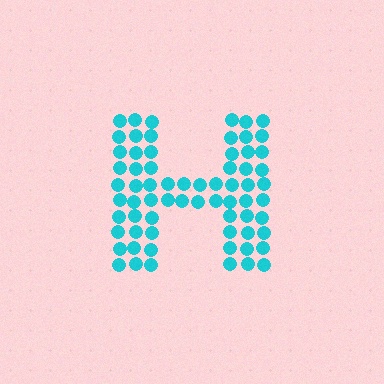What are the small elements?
The small elements are circles.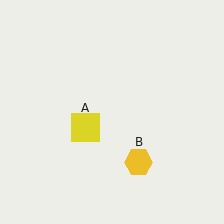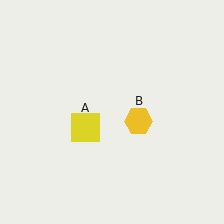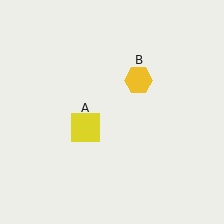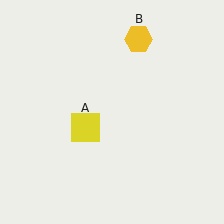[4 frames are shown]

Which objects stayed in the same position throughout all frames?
Yellow square (object A) remained stationary.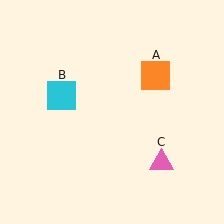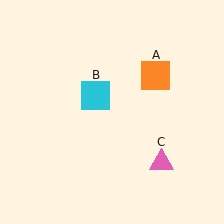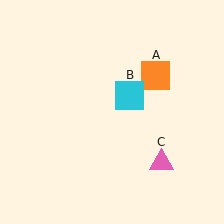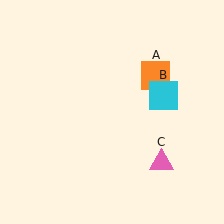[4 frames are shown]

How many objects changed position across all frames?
1 object changed position: cyan square (object B).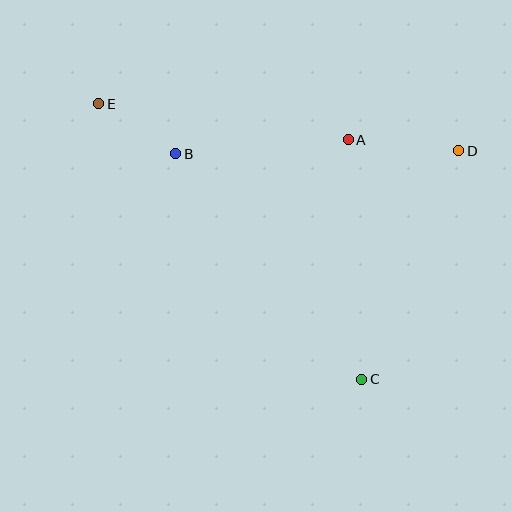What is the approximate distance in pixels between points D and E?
The distance between D and E is approximately 363 pixels.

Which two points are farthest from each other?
Points C and E are farthest from each other.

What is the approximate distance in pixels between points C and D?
The distance between C and D is approximately 249 pixels.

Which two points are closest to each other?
Points B and E are closest to each other.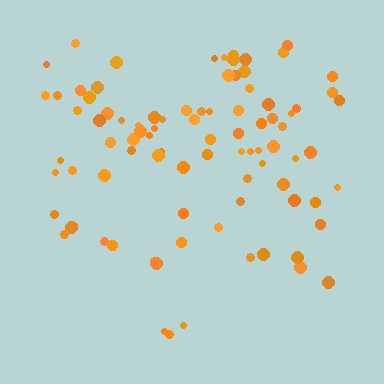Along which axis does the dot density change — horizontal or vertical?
Vertical.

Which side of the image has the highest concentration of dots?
The top.